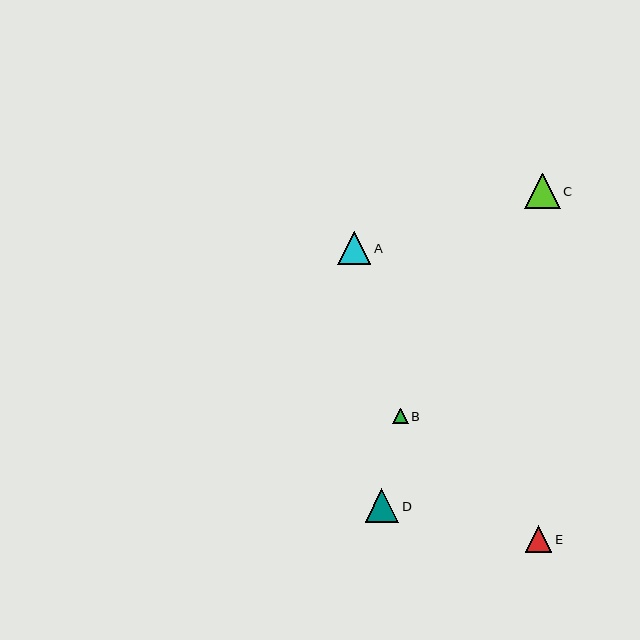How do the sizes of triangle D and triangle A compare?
Triangle D and triangle A are approximately the same size.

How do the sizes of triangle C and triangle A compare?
Triangle C and triangle A are approximately the same size.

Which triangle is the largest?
Triangle C is the largest with a size of approximately 36 pixels.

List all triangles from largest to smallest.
From largest to smallest: C, D, A, E, B.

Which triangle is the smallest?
Triangle B is the smallest with a size of approximately 16 pixels.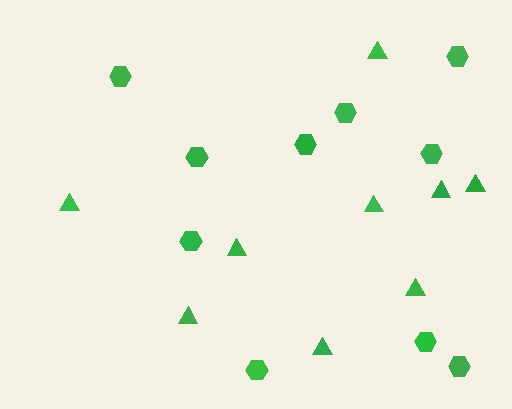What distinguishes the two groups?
There are 2 groups: one group of triangles (9) and one group of hexagons (10).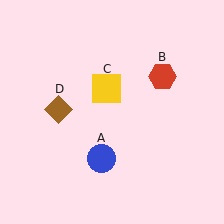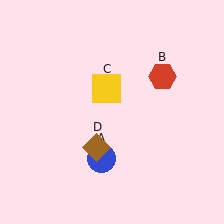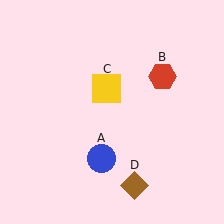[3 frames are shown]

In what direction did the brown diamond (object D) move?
The brown diamond (object D) moved down and to the right.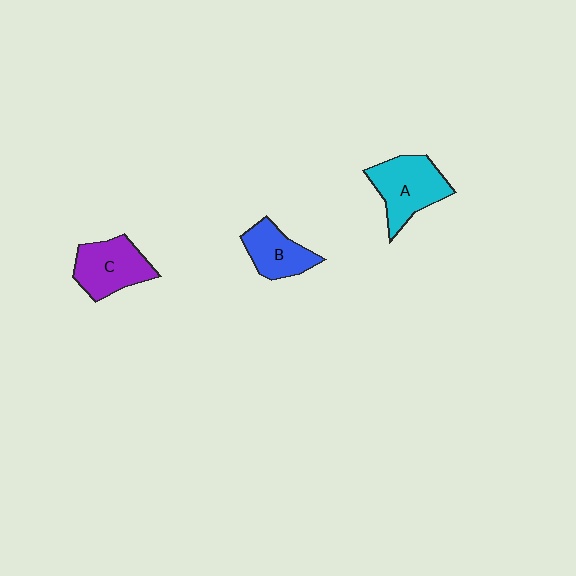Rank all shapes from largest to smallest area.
From largest to smallest: A (cyan), C (purple), B (blue).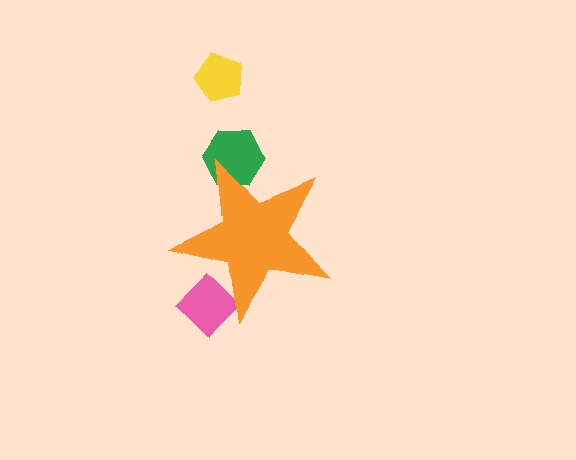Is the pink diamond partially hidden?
Yes, the pink diamond is partially hidden behind the orange star.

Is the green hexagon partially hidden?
Yes, the green hexagon is partially hidden behind the orange star.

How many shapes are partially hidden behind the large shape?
2 shapes are partially hidden.